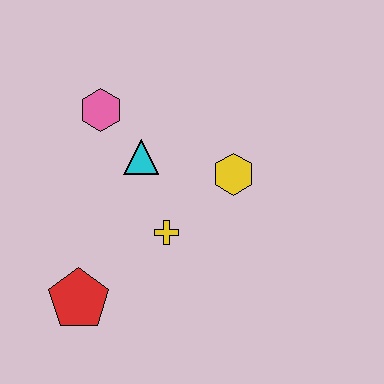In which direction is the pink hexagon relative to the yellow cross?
The pink hexagon is above the yellow cross.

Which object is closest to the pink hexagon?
The cyan triangle is closest to the pink hexagon.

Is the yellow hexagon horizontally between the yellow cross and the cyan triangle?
No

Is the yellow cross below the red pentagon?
No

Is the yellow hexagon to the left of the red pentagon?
No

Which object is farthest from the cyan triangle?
The red pentagon is farthest from the cyan triangle.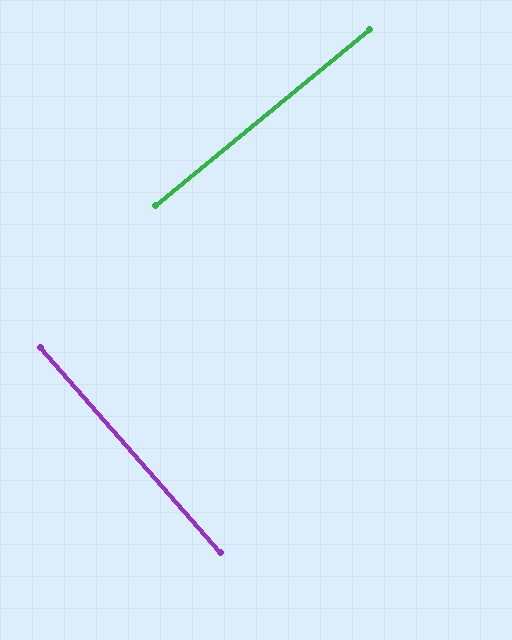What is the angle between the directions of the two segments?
Approximately 88 degrees.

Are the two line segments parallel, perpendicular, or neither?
Perpendicular — they meet at approximately 88°.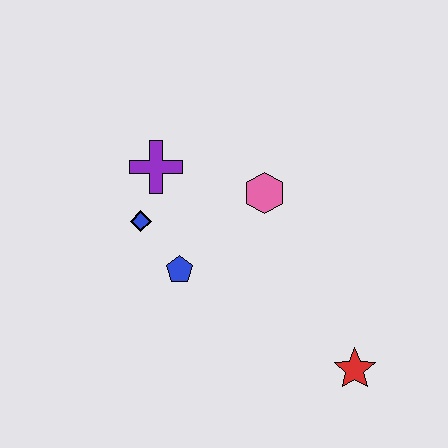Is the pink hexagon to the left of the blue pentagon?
No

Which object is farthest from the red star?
The purple cross is farthest from the red star.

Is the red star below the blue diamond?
Yes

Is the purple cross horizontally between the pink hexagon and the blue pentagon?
No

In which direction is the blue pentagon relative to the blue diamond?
The blue pentagon is below the blue diamond.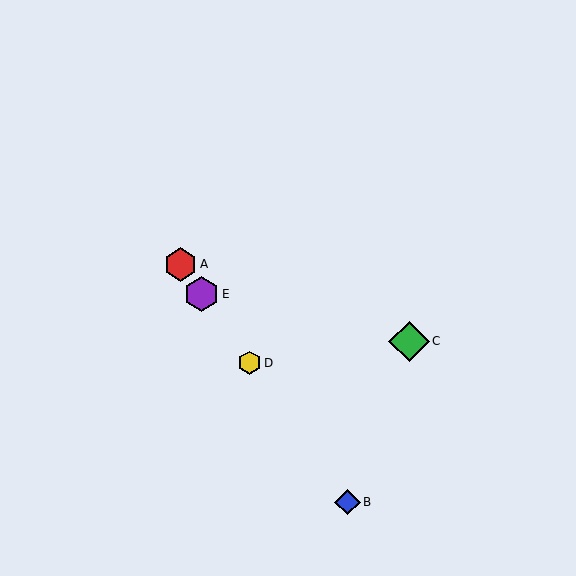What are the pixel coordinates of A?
Object A is at (181, 264).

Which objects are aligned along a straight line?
Objects A, B, D, E are aligned along a straight line.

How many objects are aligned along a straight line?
4 objects (A, B, D, E) are aligned along a straight line.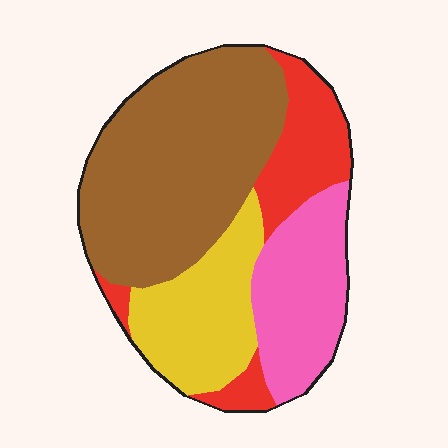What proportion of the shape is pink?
Pink takes up about one fifth (1/5) of the shape.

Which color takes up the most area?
Brown, at roughly 45%.